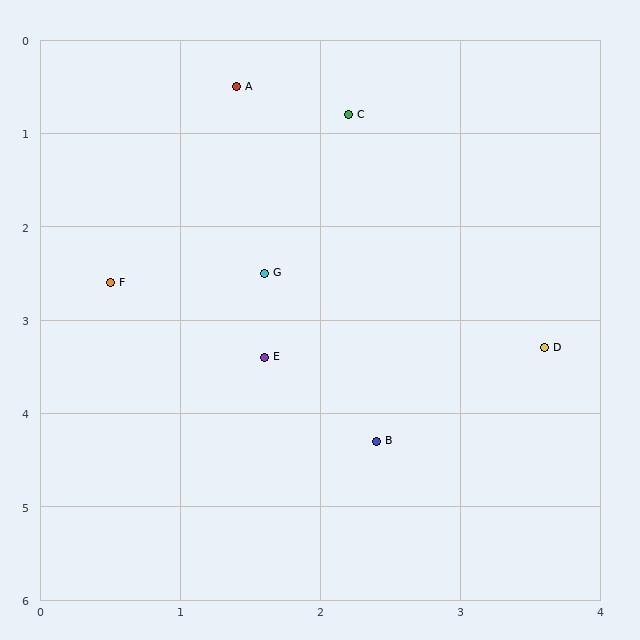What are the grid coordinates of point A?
Point A is at approximately (1.4, 0.5).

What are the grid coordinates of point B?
Point B is at approximately (2.4, 4.3).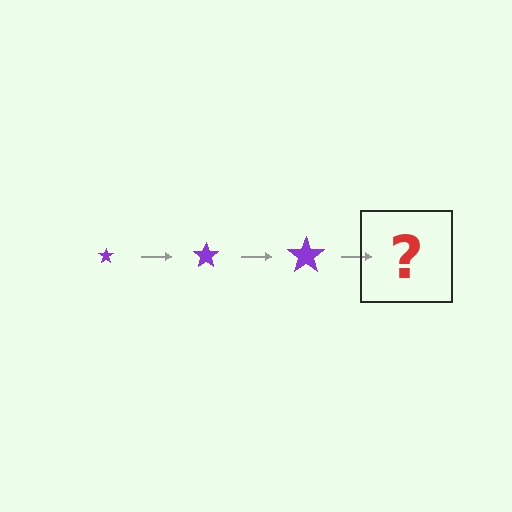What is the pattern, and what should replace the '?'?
The pattern is that the star gets progressively larger each step. The '?' should be a purple star, larger than the previous one.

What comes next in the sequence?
The next element should be a purple star, larger than the previous one.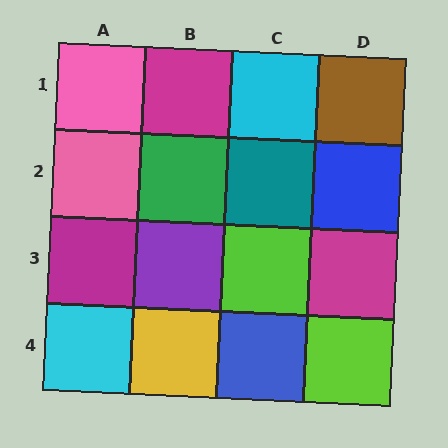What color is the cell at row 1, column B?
Magenta.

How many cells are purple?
1 cell is purple.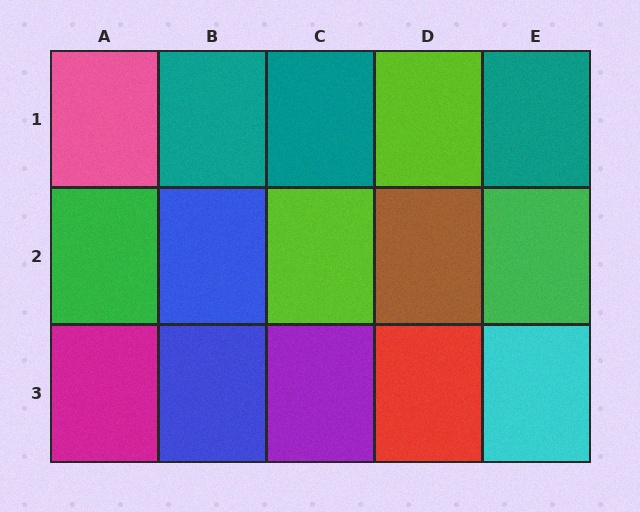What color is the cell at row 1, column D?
Lime.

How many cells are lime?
2 cells are lime.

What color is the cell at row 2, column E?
Green.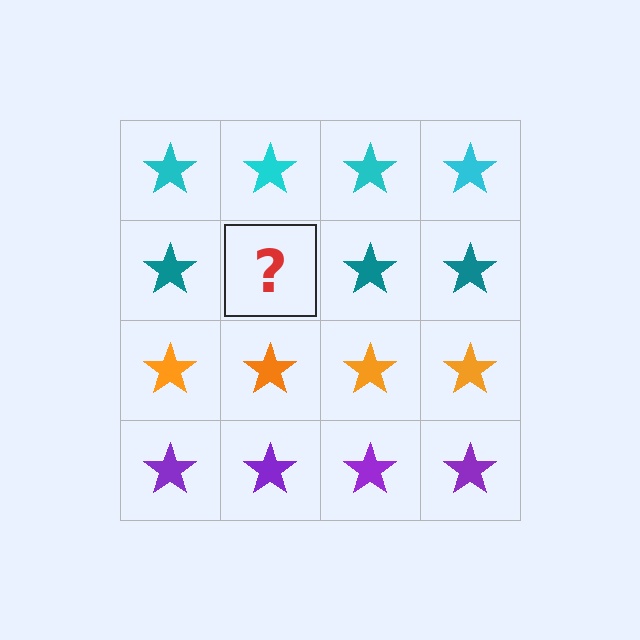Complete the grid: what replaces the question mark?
The question mark should be replaced with a teal star.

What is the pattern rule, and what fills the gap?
The rule is that each row has a consistent color. The gap should be filled with a teal star.